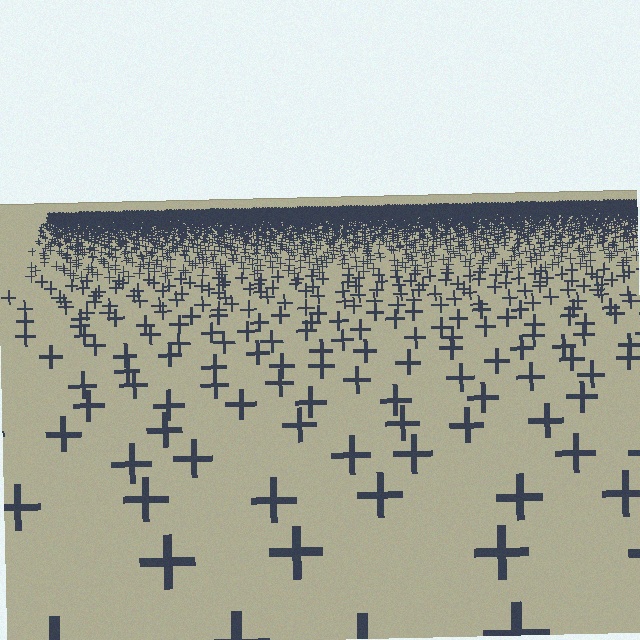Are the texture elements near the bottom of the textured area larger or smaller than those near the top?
Larger. Near the bottom, elements are closer to the viewer and appear at a bigger on-screen size.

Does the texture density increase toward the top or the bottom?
Density increases toward the top.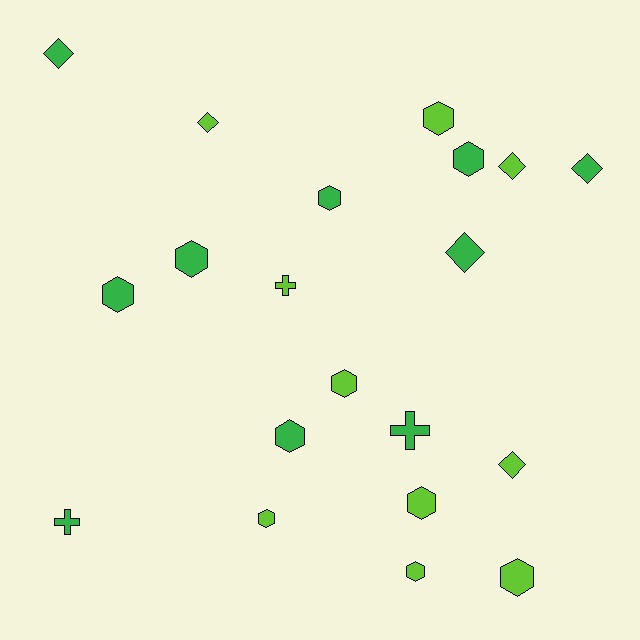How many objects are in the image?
There are 20 objects.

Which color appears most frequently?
Lime, with 10 objects.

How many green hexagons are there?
There are 5 green hexagons.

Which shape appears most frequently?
Hexagon, with 11 objects.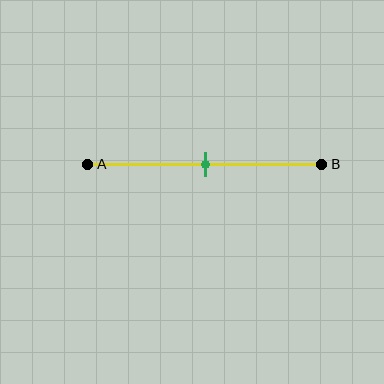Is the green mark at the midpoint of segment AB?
Yes, the mark is approximately at the midpoint.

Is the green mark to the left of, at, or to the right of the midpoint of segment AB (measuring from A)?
The green mark is approximately at the midpoint of segment AB.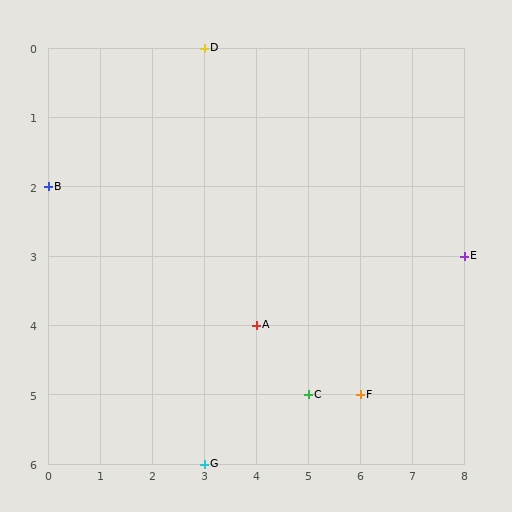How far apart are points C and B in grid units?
Points C and B are 5 columns and 3 rows apart (about 5.8 grid units diagonally).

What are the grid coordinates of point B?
Point B is at grid coordinates (0, 2).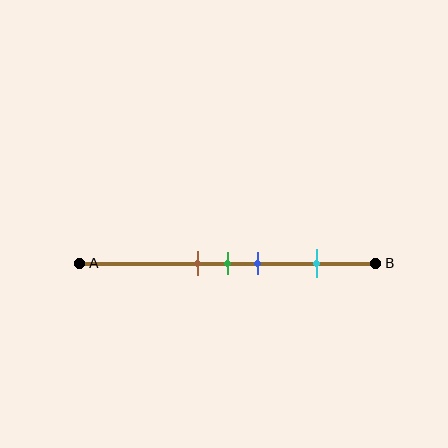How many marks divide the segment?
There are 4 marks dividing the segment.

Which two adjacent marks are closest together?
The brown and green marks are the closest adjacent pair.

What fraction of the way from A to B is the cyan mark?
The cyan mark is approximately 80% (0.8) of the way from A to B.